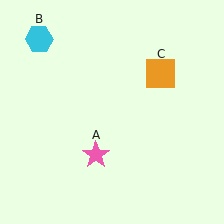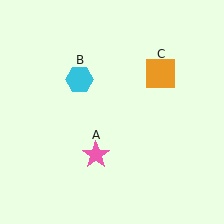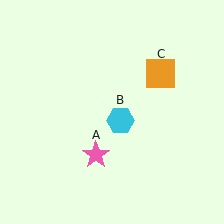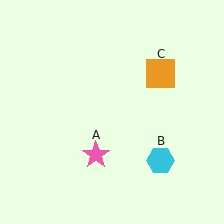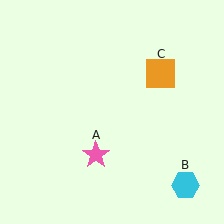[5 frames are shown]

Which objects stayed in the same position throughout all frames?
Pink star (object A) and orange square (object C) remained stationary.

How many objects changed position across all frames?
1 object changed position: cyan hexagon (object B).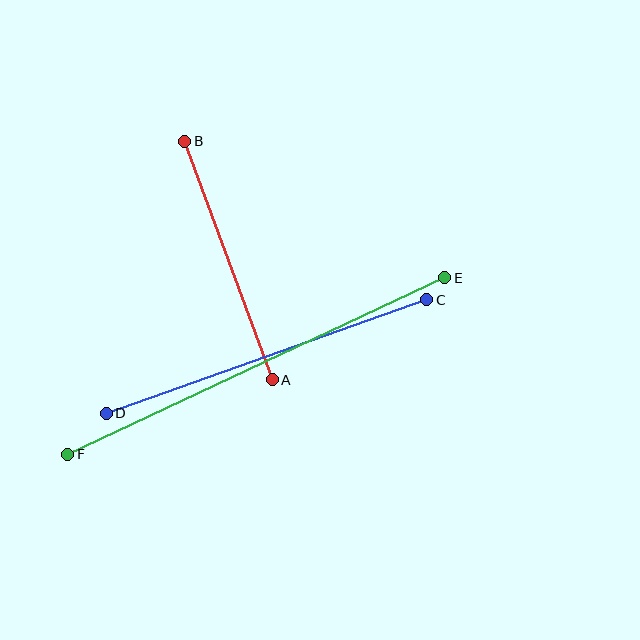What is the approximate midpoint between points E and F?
The midpoint is at approximately (256, 366) pixels.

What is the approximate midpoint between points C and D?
The midpoint is at approximately (266, 356) pixels.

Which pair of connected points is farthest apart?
Points E and F are farthest apart.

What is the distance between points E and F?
The distance is approximately 416 pixels.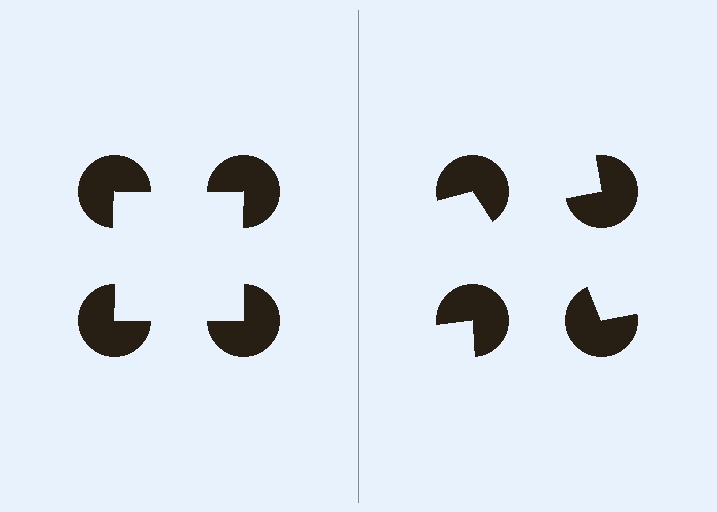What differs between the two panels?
The pac-man discs are positioned identically on both sides; only the wedge orientations differ. On the left they align to a square; on the right they are misaligned.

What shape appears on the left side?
An illusory square.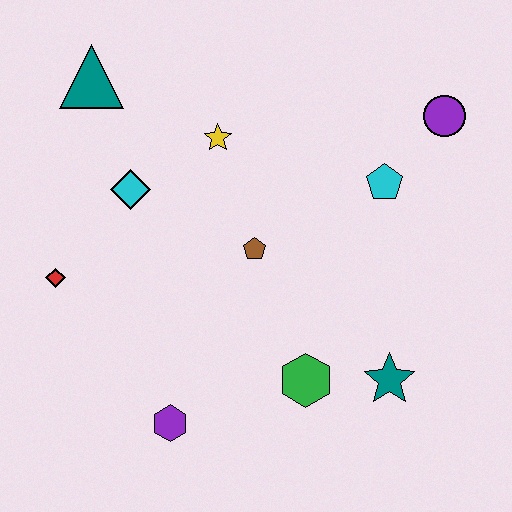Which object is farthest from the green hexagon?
The teal triangle is farthest from the green hexagon.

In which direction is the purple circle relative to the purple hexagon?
The purple circle is above the purple hexagon.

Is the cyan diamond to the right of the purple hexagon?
No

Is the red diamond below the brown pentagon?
Yes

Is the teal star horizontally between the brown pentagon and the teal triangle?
No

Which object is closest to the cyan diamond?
The yellow star is closest to the cyan diamond.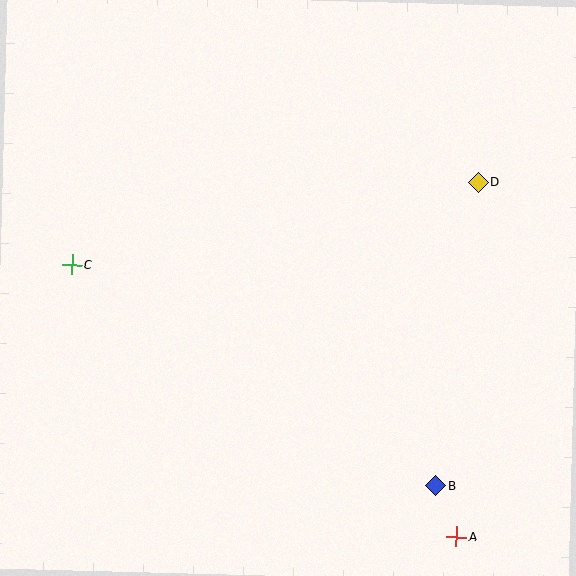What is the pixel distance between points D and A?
The distance between D and A is 355 pixels.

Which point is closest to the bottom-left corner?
Point C is closest to the bottom-left corner.